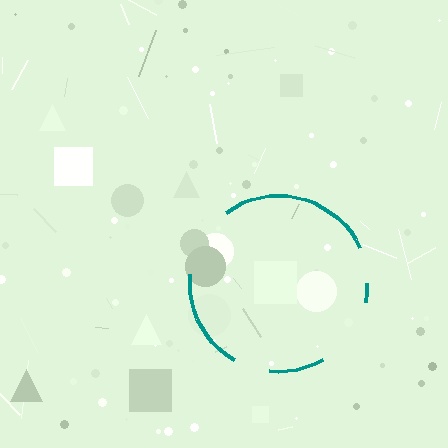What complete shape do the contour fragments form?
The contour fragments form a circle.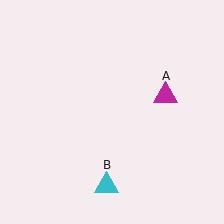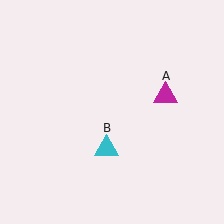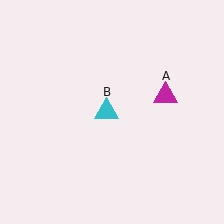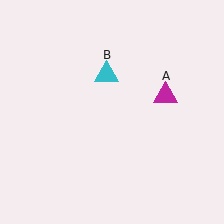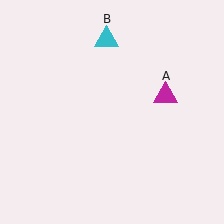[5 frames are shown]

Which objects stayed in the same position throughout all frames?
Magenta triangle (object A) remained stationary.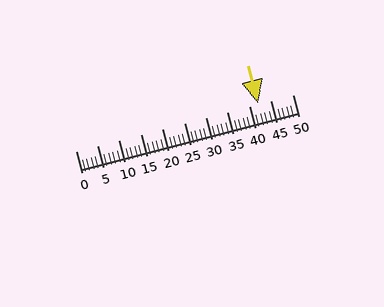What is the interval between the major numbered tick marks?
The major tick marks are spaced 5 units apart.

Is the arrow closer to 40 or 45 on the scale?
The arrow is closer to 40.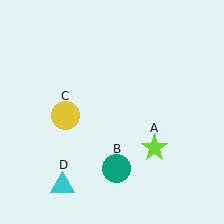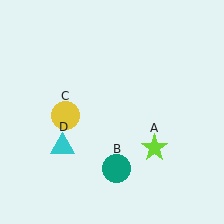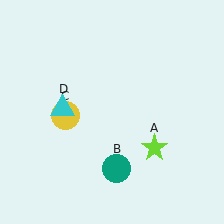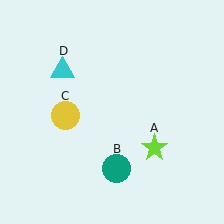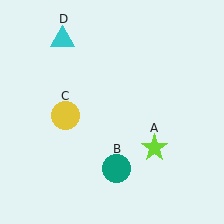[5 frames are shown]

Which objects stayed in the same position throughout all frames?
Lime star (object A) and teal circle (object B) and yellow circle (object C) remained stationary.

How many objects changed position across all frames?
1 object changed position: cyan triangle (object D).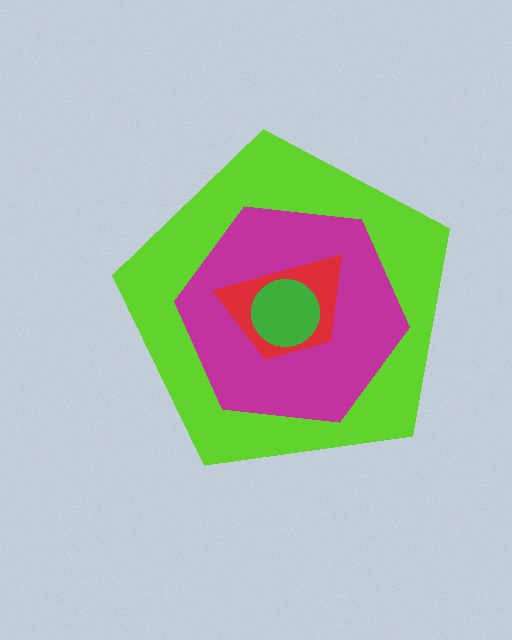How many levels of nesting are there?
4.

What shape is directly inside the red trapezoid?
The green circle.